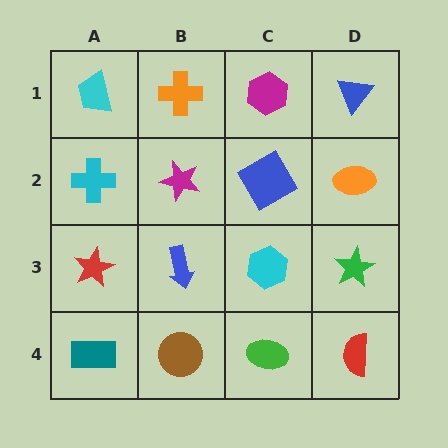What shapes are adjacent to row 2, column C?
A magenta hexagon (row 1, column C), a cyan hexagon (row 3, column C), a magenta star (row 2, column B), an orange ellipse (row 2, column D).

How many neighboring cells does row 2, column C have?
4.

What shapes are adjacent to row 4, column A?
A red star (row 3, column A), a brown circle (row 4, column B).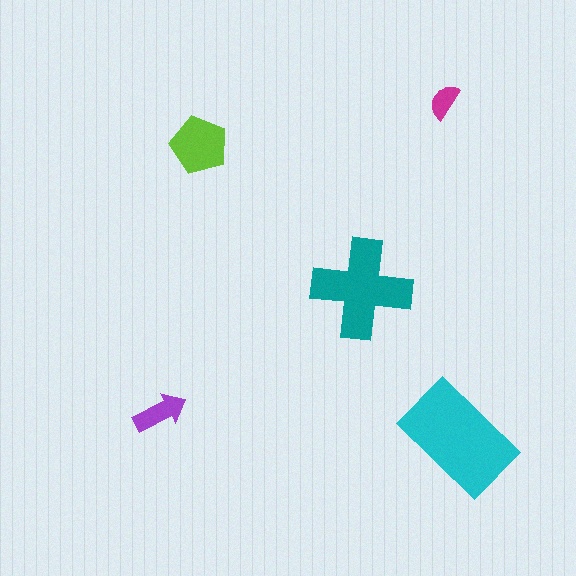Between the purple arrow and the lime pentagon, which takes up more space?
The lime pentagon.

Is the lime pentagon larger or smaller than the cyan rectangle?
Smaller.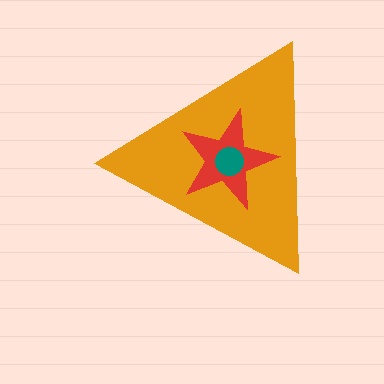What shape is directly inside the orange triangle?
The red star.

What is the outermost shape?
The orange triangle.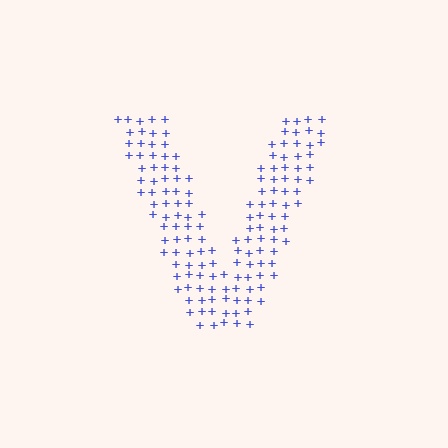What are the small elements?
The small elements are plus signs.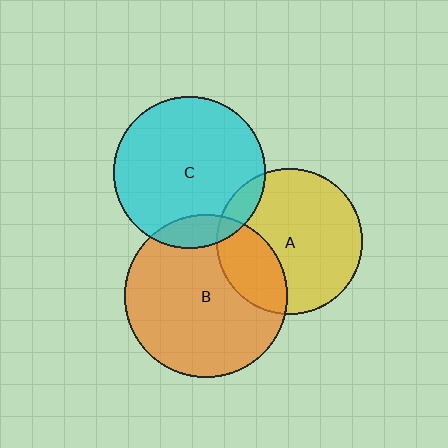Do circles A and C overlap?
Yes.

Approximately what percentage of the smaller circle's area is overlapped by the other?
Approximately 10%.